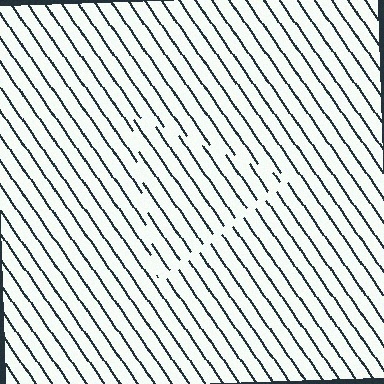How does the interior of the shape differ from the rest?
The interior of the shape contains the same grating, shifted by half a period — the contour is defined by the phase discontinuity where line-ends from the inner and outer gratings abut.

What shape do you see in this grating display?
An illusory triangle. The interior of the shape contains the same grating, shifted by half a period — the contour is defined by the phase discontinuity where line-ends from the inner and outer gratings abut.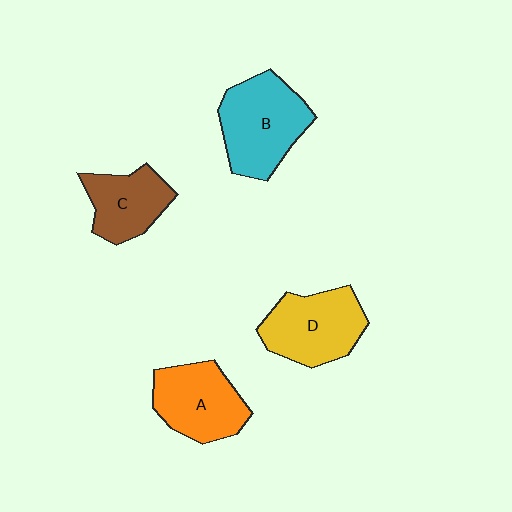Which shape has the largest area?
Shape B (cyan).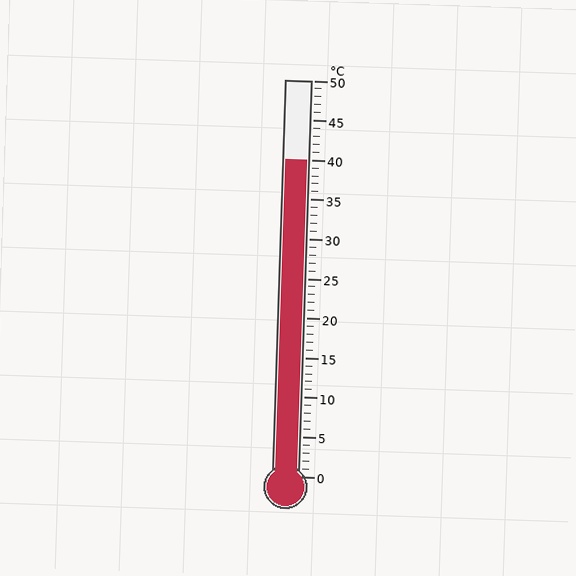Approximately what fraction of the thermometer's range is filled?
The thermometer is filled to approximately 80% of its range.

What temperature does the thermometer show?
The thermometer shows approximately 40°C.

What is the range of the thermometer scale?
The thermometer scale ranges from 0°C to 50°C.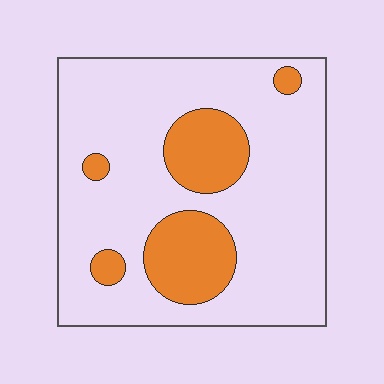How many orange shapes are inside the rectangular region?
5.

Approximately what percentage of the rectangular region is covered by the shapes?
Approximately 20%.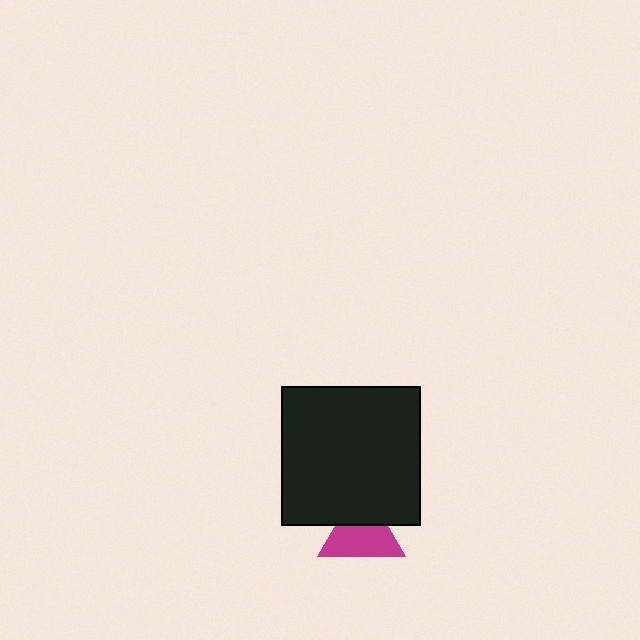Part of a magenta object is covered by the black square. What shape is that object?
It is a triangle.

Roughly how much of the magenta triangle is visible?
Most of it is visible (roughly 66%).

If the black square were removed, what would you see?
You would see the complete magenta triangle.